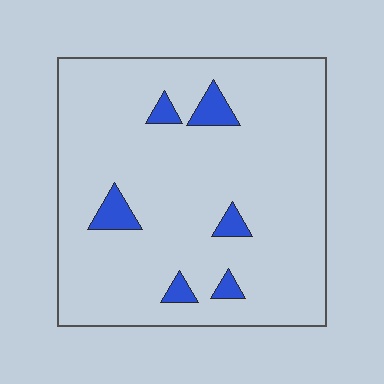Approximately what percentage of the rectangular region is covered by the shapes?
Approximately 5%.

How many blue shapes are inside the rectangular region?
6.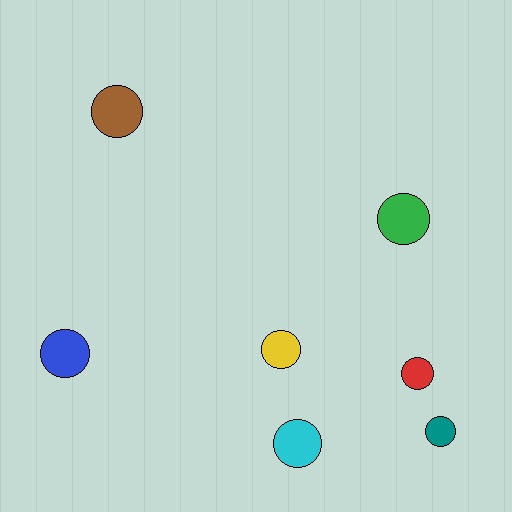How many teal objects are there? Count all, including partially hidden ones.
There is 1 teal object.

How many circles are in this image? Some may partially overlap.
There are 7 circles.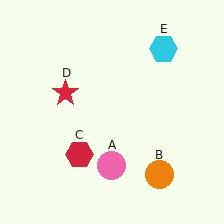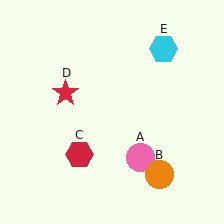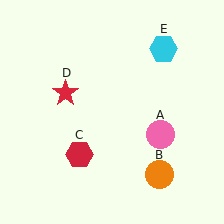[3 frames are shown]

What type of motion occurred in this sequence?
The pink circle (object A) rotated counterclockwise around the center of the scene.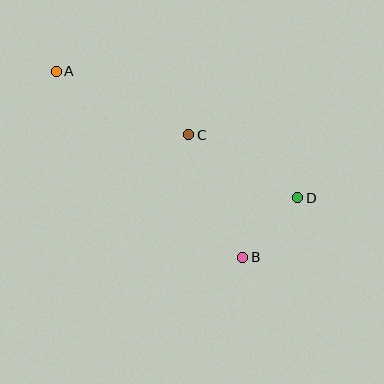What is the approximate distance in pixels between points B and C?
The distance between B and C is approximately 134 pixels.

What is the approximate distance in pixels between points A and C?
The distance between A and C is approximately 147 pixels.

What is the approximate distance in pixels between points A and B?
The distance between A and B is approximately 264 pixels.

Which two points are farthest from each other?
Points A and D are farthest from each other.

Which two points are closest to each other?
Points B and D are closest to each other.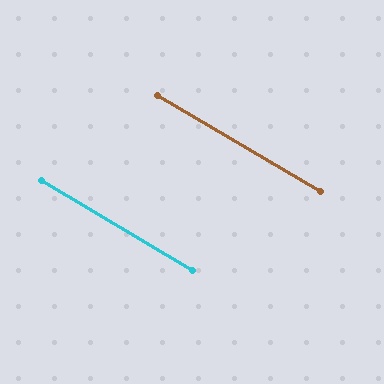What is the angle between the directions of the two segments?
Approximately 0 degrees.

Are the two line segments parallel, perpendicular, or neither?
Parallel — their directions differ by only 0.2°.